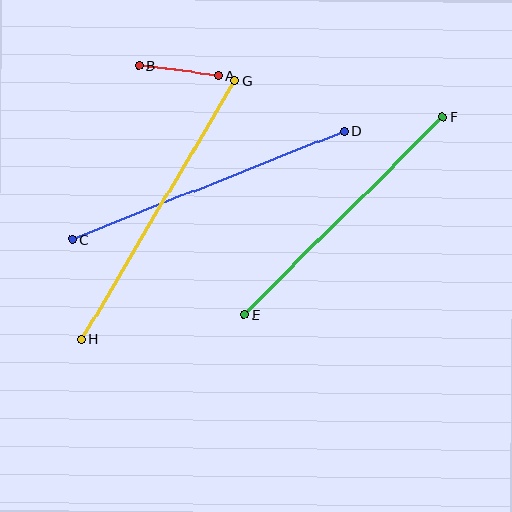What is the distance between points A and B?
The distance is approximately 81 pixels.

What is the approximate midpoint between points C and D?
The midpoint is at approximately (208, 185) pixels.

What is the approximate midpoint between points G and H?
The midpoint is at approximately (158, 210) pixels.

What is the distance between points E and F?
The distance is approximately 280 pixels.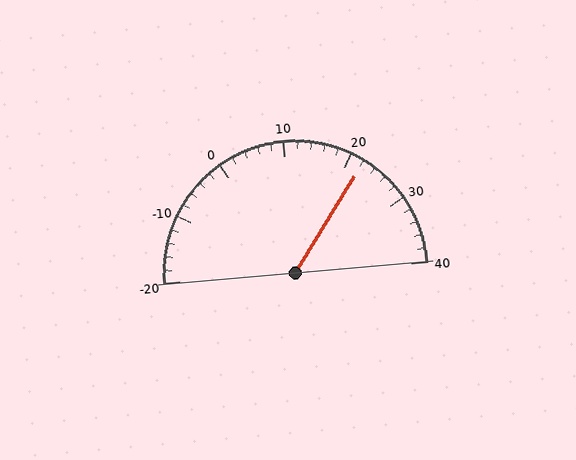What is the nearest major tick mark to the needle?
The nearest major tick mark is 20.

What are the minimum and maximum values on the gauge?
The gauge ranges from -20 to 40.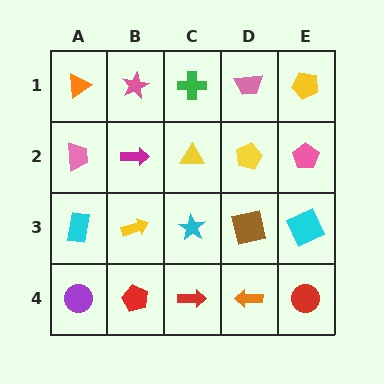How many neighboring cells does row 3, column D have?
4.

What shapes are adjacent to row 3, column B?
A magenta arrow (row 2, column B), a red pentagon (row 4, column B), a cyan rectangle (row 3, column A), a cyan star (row 3, column C).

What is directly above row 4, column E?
A cyan square.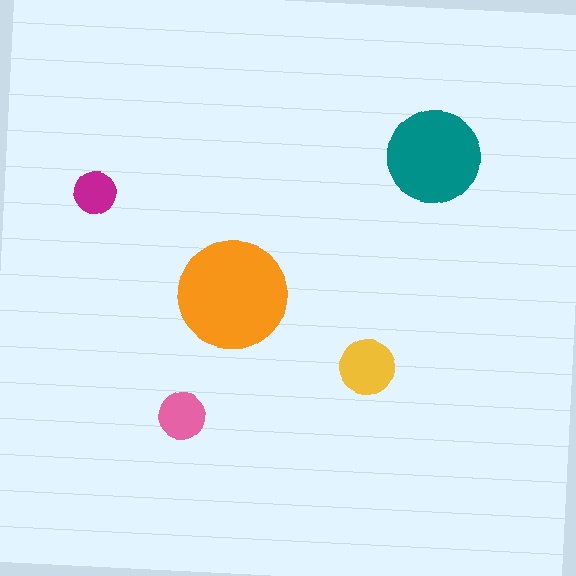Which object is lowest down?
The pink circle is bottommost.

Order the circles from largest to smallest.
the orange one, the teal one, the yellow one, the pink one, the magenta one.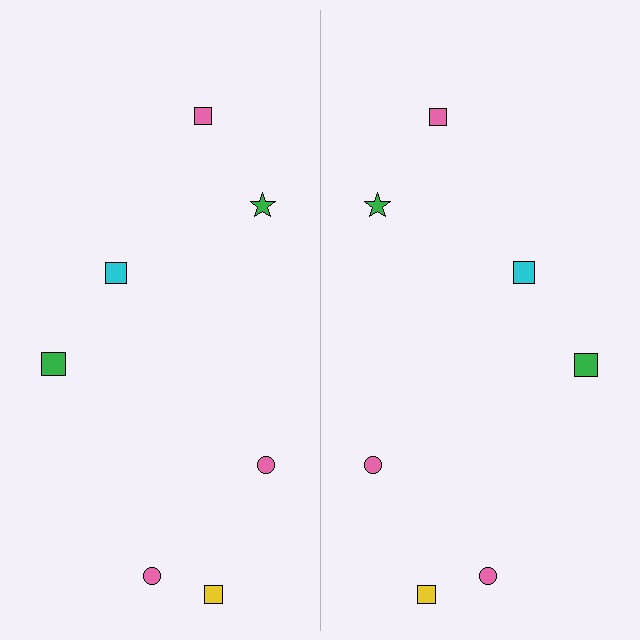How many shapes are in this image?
There are 14 shapes in this image.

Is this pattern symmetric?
Yes, this pattern has bilateral (reflection) symmetry.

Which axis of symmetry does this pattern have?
The pattern has a vertical axis of symmetry running through the center of the image.